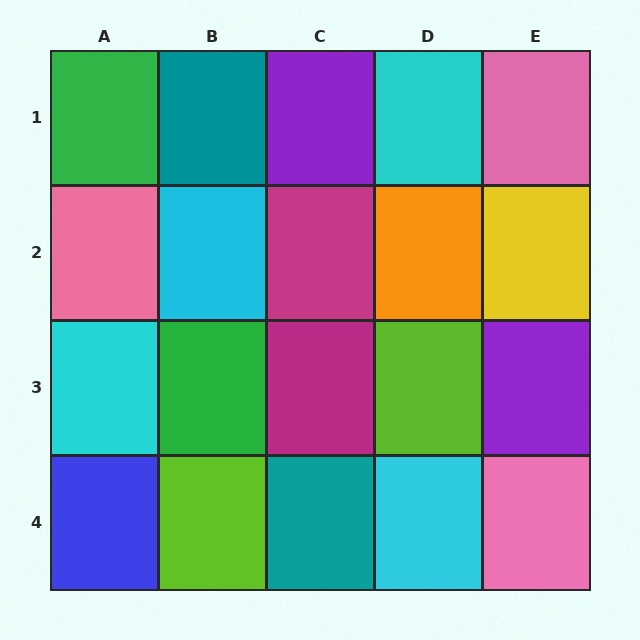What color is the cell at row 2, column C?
Magenta.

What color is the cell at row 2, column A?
Pink.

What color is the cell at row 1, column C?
Purple.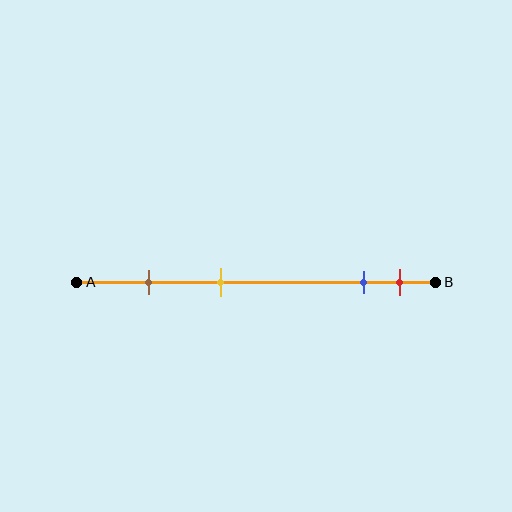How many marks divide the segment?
There are 4 marks dividing the segment.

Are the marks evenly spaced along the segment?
No, the marks are not evenly spaced.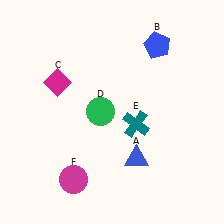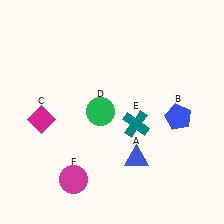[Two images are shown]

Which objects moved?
The objects that moved are: the blue pentagon (B), the magenta diamond (C).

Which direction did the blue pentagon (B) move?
The blue pentagon (B) moved down.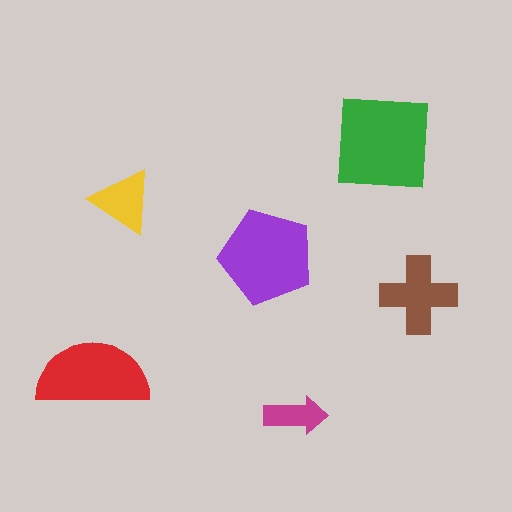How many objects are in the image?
There are 6 objects in the image.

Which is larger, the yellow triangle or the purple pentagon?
The purple pentagon.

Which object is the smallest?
The magenta arrow.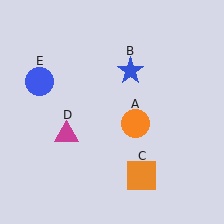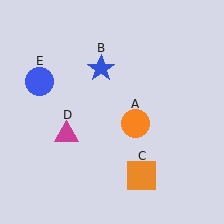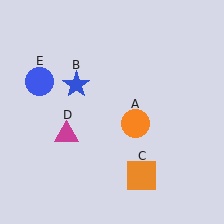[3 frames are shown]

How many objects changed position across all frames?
1 object changed position: blue star (object B).